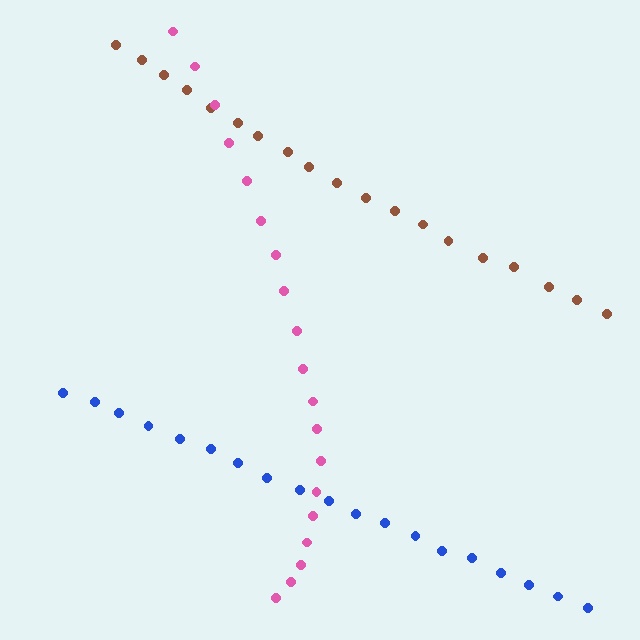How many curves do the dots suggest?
There are 3 distinct paths.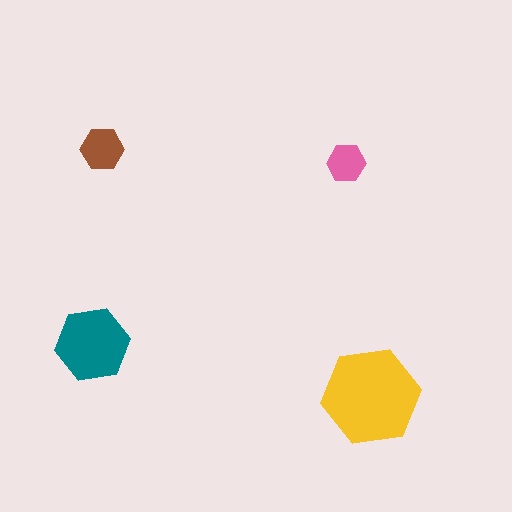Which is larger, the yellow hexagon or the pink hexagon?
The yellow one.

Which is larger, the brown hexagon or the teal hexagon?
The teal one.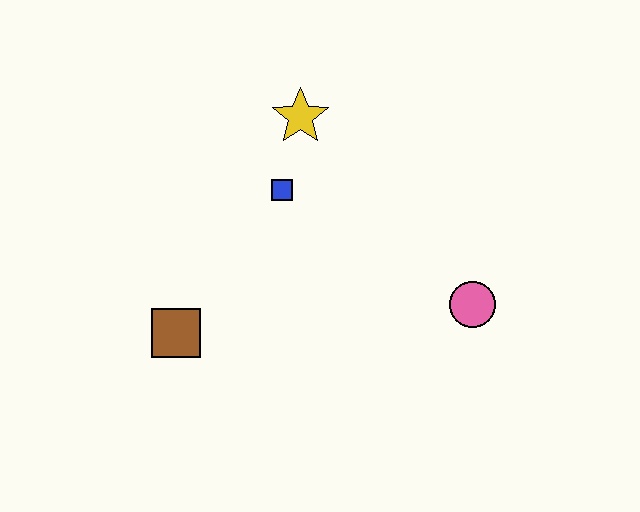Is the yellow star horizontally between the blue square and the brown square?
No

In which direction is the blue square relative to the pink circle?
The blue square is to the left of the pink circle.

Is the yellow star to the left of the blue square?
No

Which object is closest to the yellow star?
The blue square is closest to the yellow star.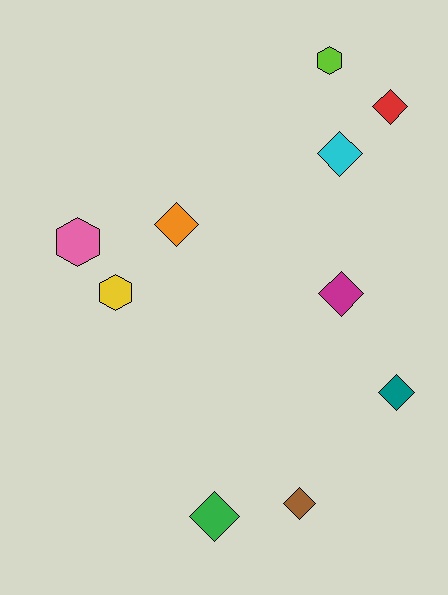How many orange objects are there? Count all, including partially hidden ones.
There is 1 orange object.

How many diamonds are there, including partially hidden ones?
There are 7 diamonds.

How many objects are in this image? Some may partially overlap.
There are 10 objects.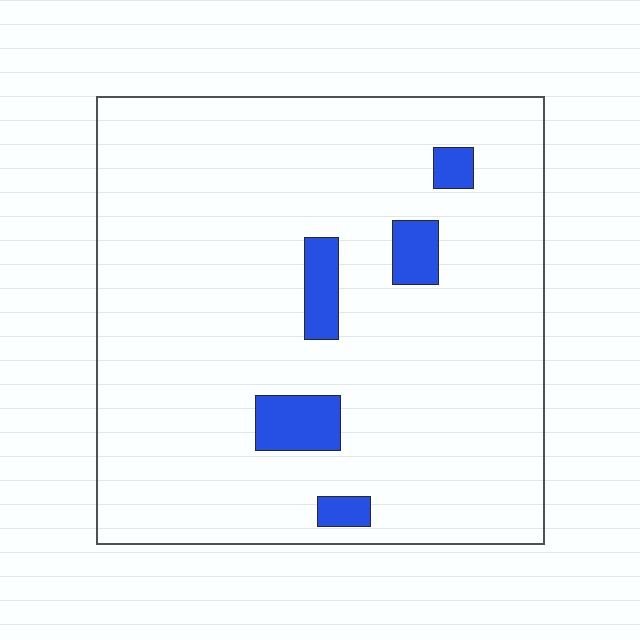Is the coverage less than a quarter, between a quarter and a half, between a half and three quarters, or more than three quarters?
Less than a quarter.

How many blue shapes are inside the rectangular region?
5.